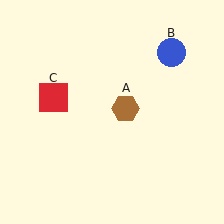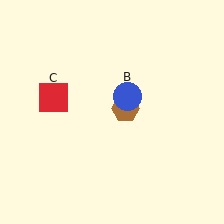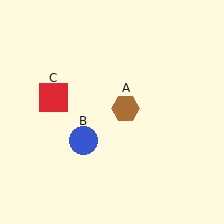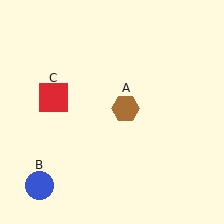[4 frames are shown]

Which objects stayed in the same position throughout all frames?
Brown hexagon (object A) and red square (object C) remained stationary.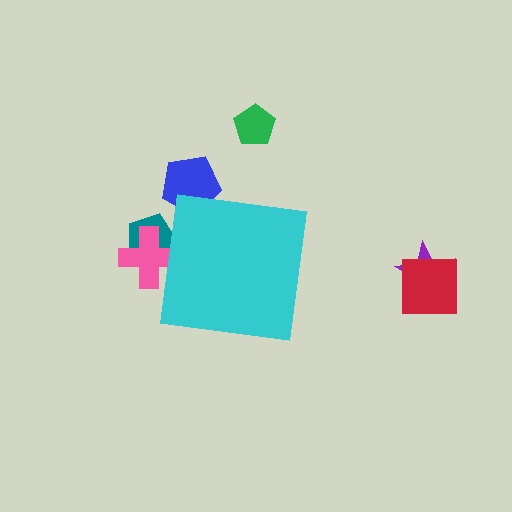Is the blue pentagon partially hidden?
Yes, the blue pentagon is partially hidden behind the cyan square.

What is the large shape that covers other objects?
A cyan square.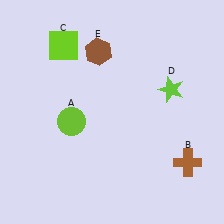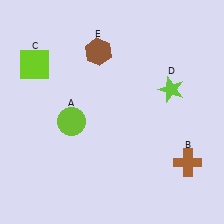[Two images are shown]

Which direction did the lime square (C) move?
The lime square (C) moved left.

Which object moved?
The lime square (C) moved left.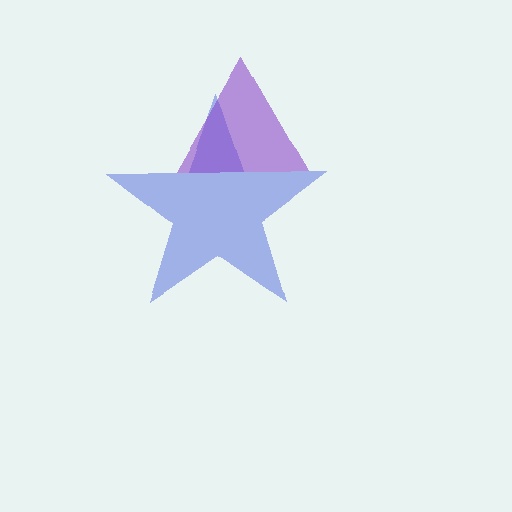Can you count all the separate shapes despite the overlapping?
Yes, there are 2 separate shapes.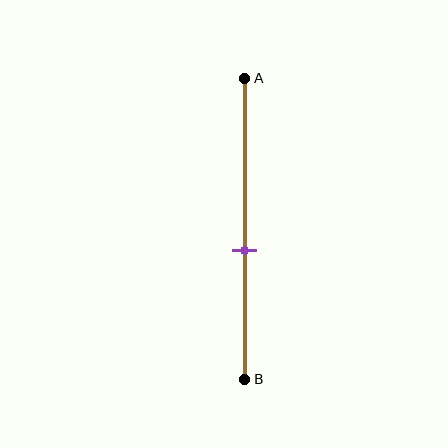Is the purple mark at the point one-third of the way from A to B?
No, the mark is at about 55% from A, not at the 33% one-third point.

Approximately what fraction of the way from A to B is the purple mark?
The purple mark is approximately 55% of the way from A to B.